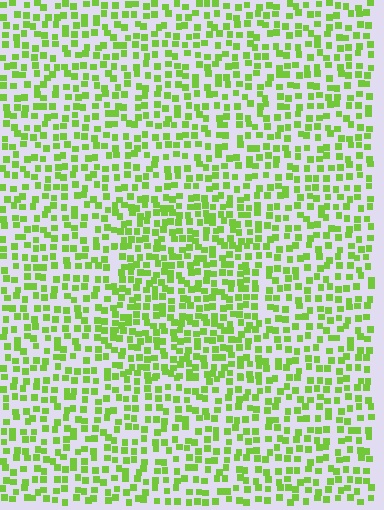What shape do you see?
I see a rectangle.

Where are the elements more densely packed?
The elements are more densely packed inside the rectangle boundary.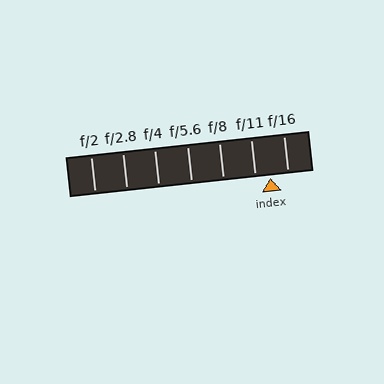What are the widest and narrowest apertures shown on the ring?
The widest aperture shown is f/2 and the narrowest is f/16.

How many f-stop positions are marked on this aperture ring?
There are 7 f-stop positions marked.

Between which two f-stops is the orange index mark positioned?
The index mark is between f/11 and f/16.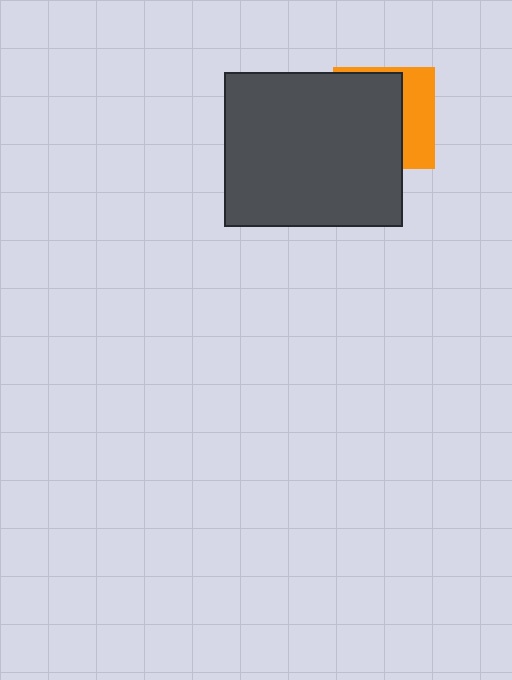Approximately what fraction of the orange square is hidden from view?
Roughly 66% of the orange square is hidden behind the dark gray rectangle.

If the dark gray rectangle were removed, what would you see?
You would see the complete orange square.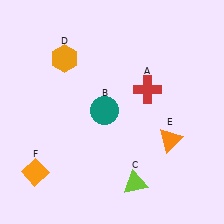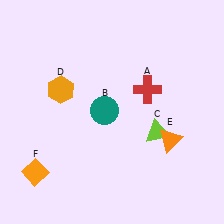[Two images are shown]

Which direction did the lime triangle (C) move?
The lime triangle (C) moved up.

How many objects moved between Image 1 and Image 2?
2 objects moved between the two images.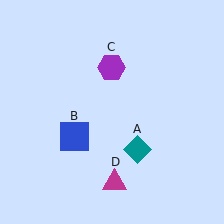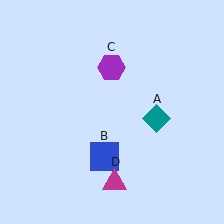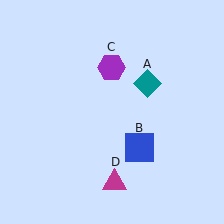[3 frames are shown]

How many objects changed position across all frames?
2 objects changed position: teal diamond (object A), blue square (object B).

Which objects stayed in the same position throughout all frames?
Purple hexagon (object C) and magenta triangle (object D) remained stationary.